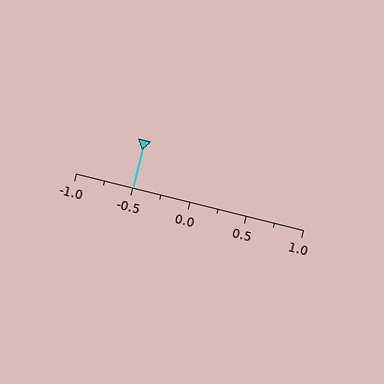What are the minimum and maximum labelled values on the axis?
The axis runs from -1.0 to 1.0.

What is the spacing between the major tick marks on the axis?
The major ticks are spaced 0.5 apart.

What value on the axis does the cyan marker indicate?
The marker indicates approximately -0.5.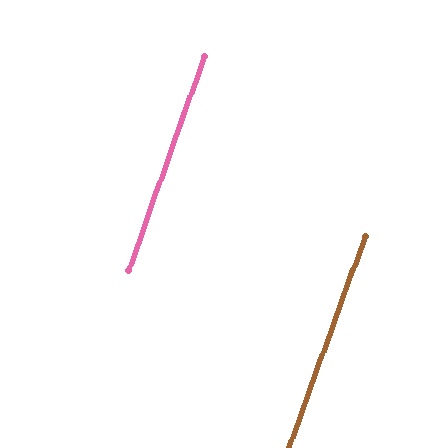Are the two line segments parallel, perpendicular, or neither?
Parallel — their directions differ by only 0.5°.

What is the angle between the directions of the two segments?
Approximately 1 degree.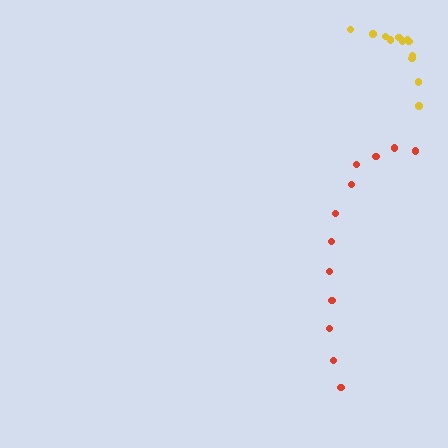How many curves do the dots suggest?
There are 2 distinct paths.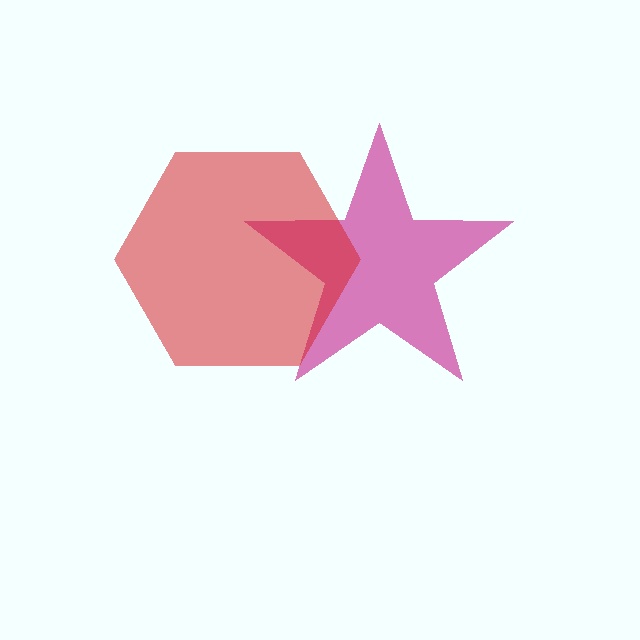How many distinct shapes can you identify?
There are 2 distinct shapes: a magenta star, a red hexagon.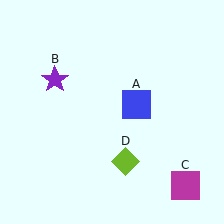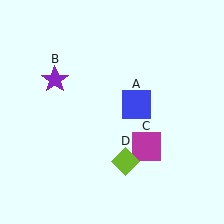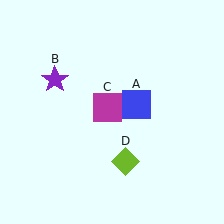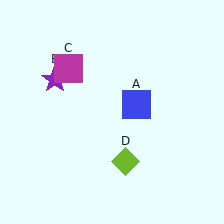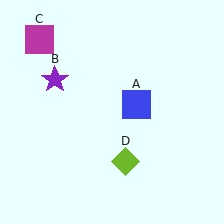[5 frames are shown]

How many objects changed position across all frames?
1 object changed position: magenta square (object C).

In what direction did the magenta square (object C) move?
The magenta square (object C) moved up and to the left.